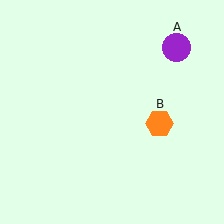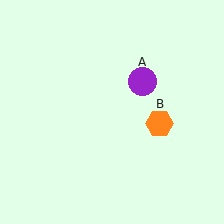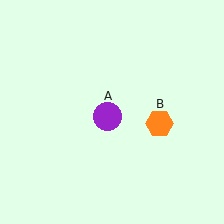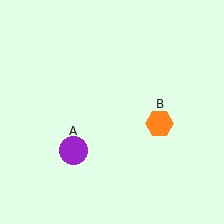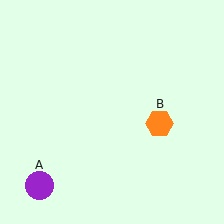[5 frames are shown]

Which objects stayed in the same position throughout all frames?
Orange hexagon (object B) remained stationary.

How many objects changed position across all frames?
1 object changed position: purple circle (object A).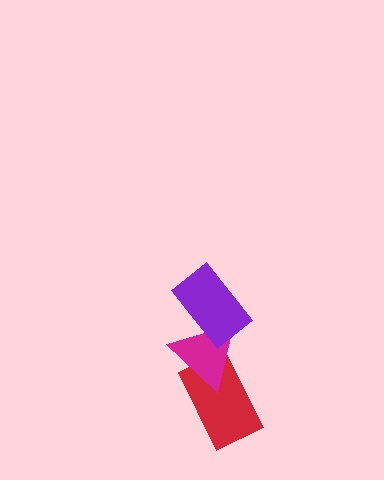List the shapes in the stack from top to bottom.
From top to bottom: the purple rectangle, the magenta triangle, the red rectangle.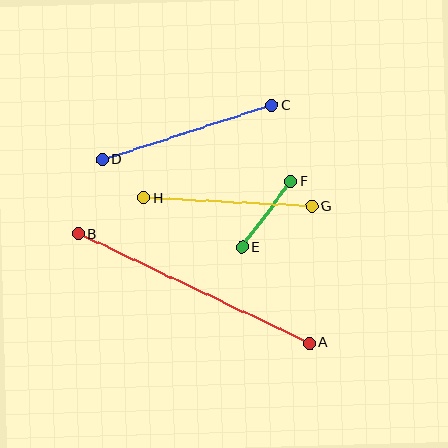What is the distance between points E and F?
The distance is approximately 82 pixels.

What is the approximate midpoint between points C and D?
The midpoint is at approximately (187, 132) pixels.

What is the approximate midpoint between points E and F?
The midpoint is at approximately (266, 214) pixels.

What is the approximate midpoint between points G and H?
The midpoint is at approximately (228, 202) pixels.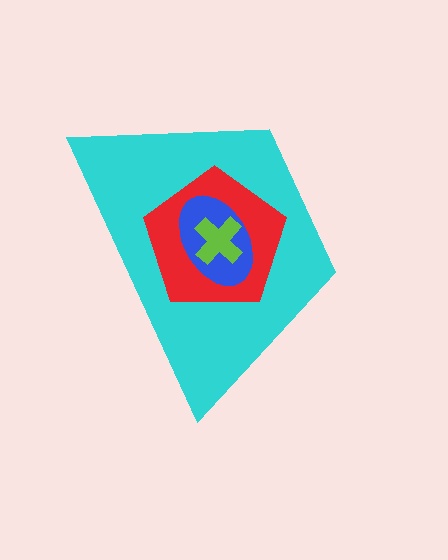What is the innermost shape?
The lime cross.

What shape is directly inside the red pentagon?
The blue ellipse.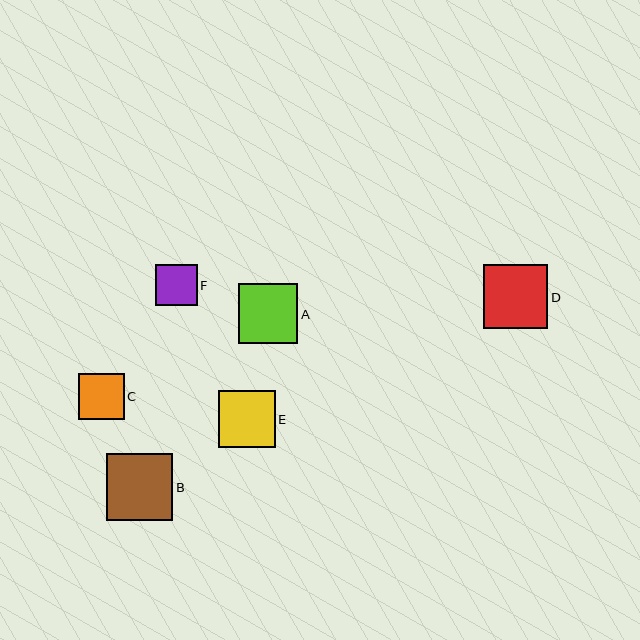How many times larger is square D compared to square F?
Square D is approximately 1.5 times the size of square F.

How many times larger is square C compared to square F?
Square C is approximately 1.1 times the size of square F.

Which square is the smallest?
Square F is the smallest with a size of approximately 41 pixels.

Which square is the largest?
Square B is the largest with a size of approximately 67 pixels.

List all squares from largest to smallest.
From largest to smallest: B, D, A, E, C, F.